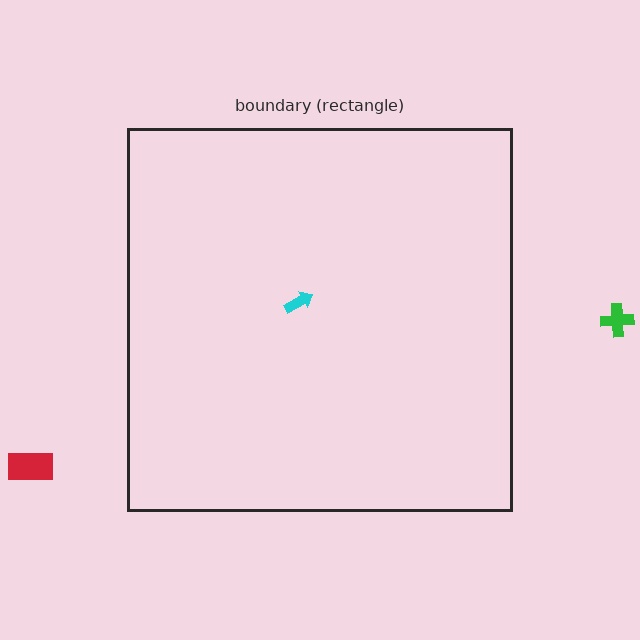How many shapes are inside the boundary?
1 inside, 2 outside.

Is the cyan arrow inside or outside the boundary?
Inside.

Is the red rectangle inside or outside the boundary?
Outside.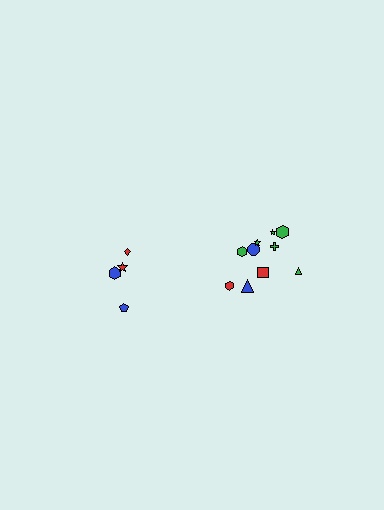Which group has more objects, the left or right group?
The right group.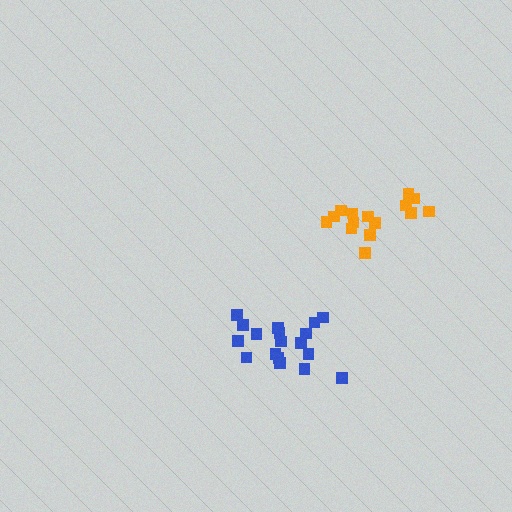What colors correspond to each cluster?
The clusters are colored: blue, orange.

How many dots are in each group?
Group 1: 18 dots, Group 2: 15 dots (33 total).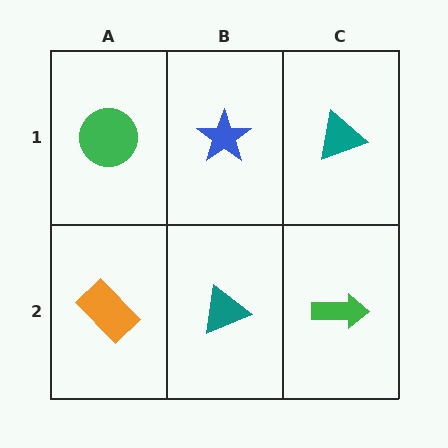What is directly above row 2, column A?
A green circle.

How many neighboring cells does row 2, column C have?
2.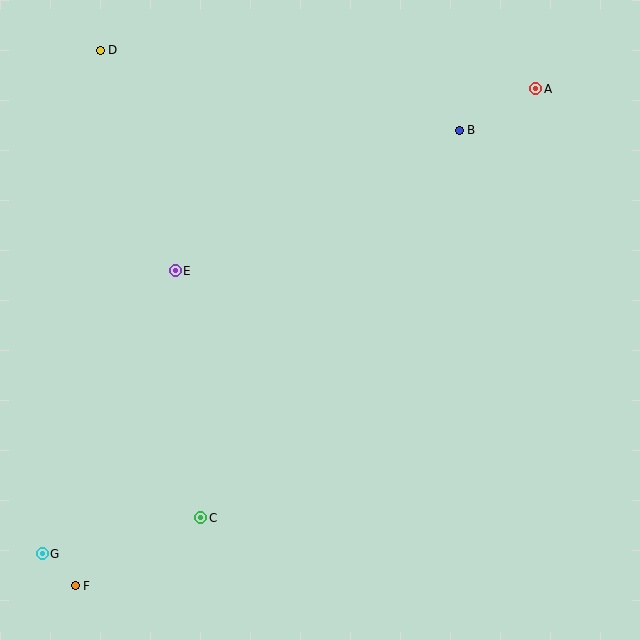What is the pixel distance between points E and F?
The distance between E and F is 330 pixels.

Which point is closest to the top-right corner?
Point A is closest to the top-right corner.